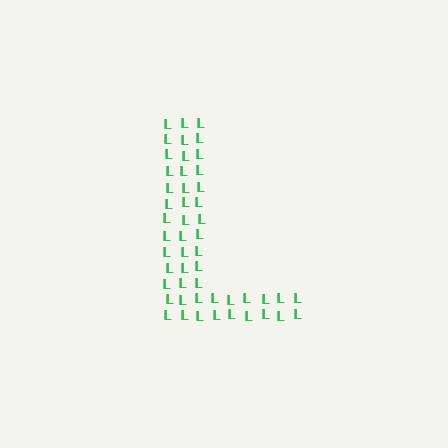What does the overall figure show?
The overall figure shows the letter L.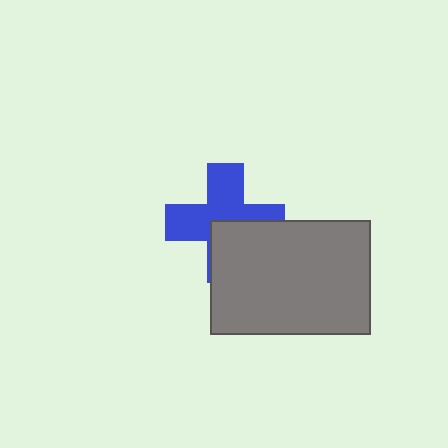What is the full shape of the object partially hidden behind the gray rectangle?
The partially hidden object is a blue cross.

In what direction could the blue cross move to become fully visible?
The blue cross could move toward the upper-left. That would shift it out from behind the gray rectangle entirely.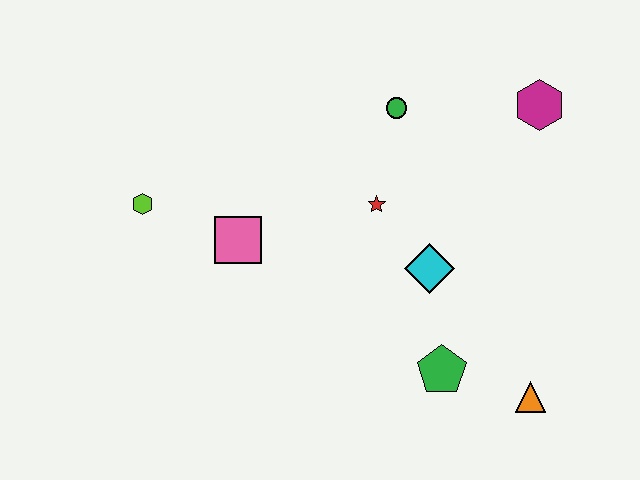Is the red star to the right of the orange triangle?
No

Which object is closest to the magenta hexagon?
The green circle is closest to the magenta hexagon.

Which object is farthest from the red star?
The orange triangle is farthest from the red star.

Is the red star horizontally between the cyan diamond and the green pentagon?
No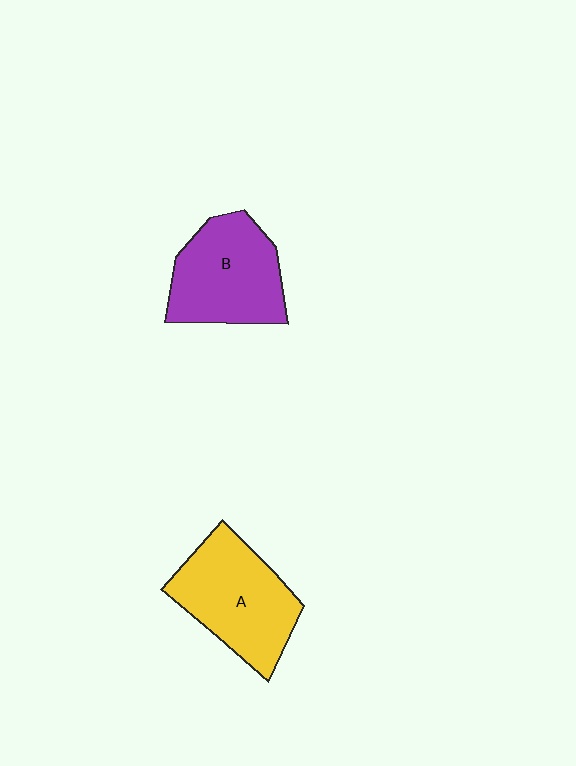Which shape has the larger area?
Shape A (yellow).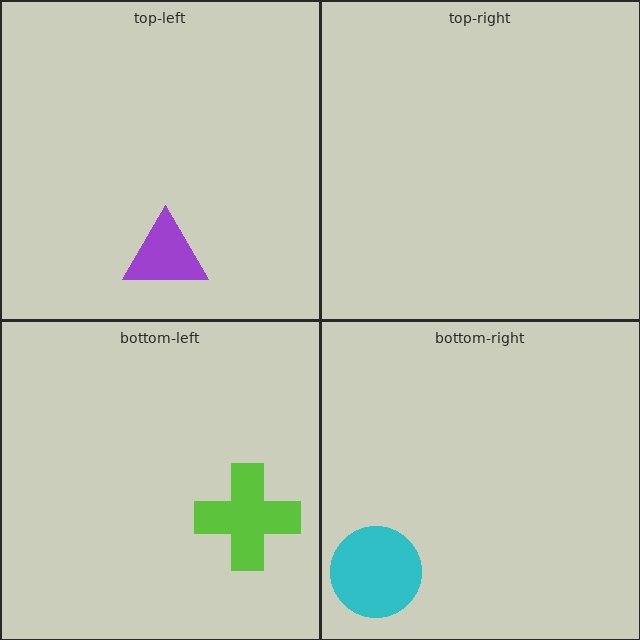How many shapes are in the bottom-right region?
1.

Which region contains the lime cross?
The bottom-left region.